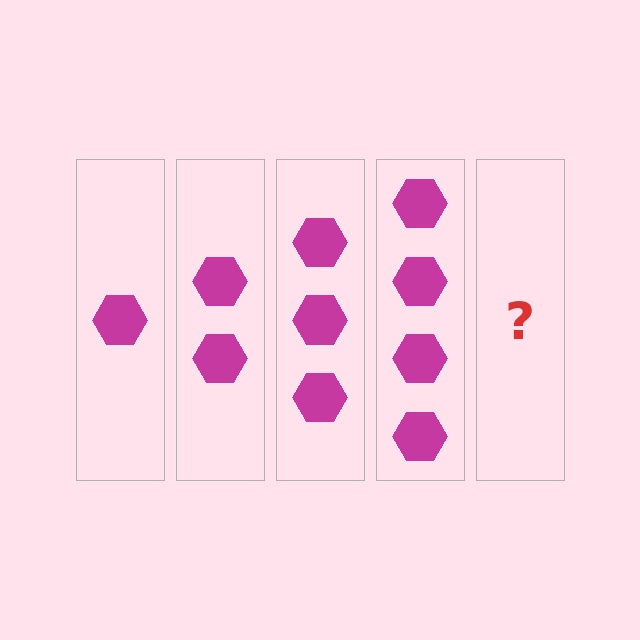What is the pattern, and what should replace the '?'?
The pattern is that each step adds one more hexagon. The '?' should be 5 hexagons.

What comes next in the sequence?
The next element should be 5 hexagons.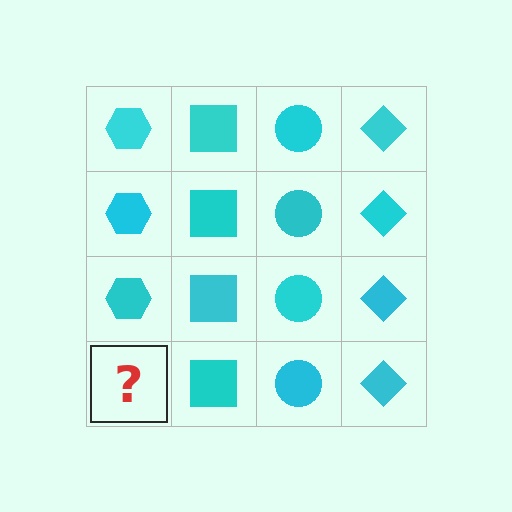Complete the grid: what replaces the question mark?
The question mark should be replaced with a cyan hexagon.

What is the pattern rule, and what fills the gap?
The rule is that each column has a consistent shape. The gap should be filled with a cyan hexagon.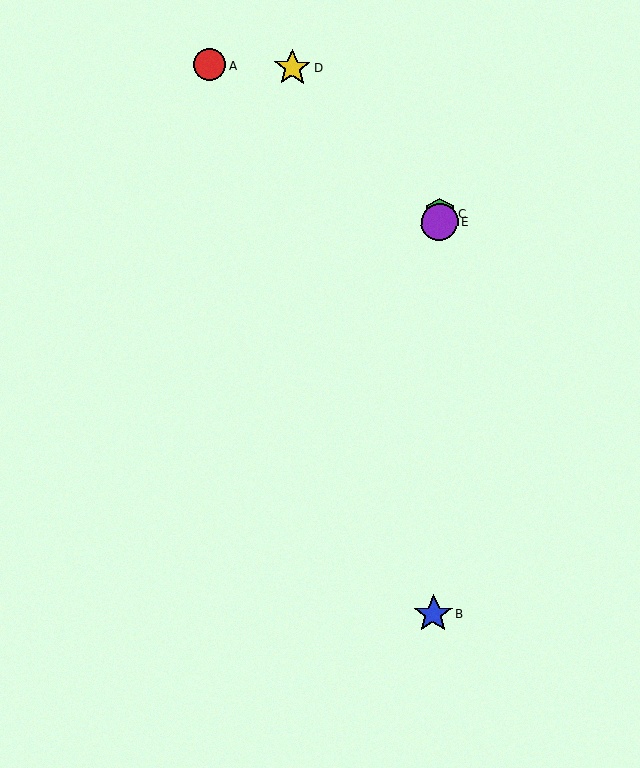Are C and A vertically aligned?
No, C is at x≈440 and A is at x≈210.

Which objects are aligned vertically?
Objects B, C, E are aligned vertically.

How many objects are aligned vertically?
3 objects (B, C, E) are aligned vertically.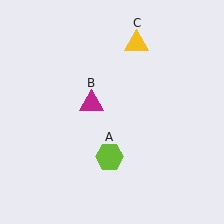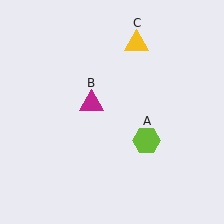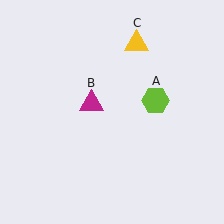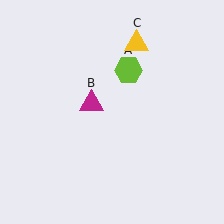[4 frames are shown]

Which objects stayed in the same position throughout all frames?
Magenta triangle (object B) and yellow triangle (object C) remained stationary.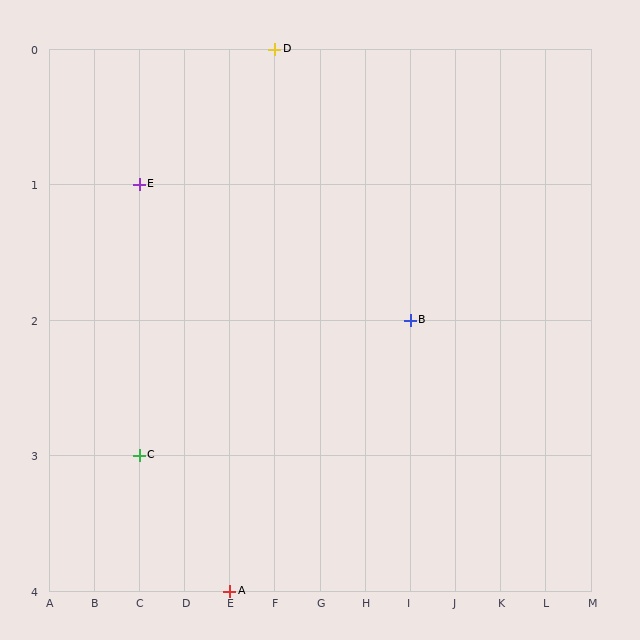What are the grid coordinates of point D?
Point D is at grid coordinates (F, 0).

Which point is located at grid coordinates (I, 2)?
Point B is at (I, 2).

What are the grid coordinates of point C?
Point C is at grid coordinates (C, 3).